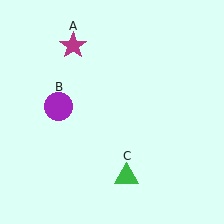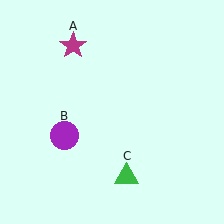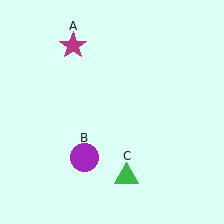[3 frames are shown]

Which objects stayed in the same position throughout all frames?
Magenta star (object A) and green triangle (object C) remained stationary.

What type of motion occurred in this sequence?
The purple circle (object B) rotated counterclockwise around the center of the scene.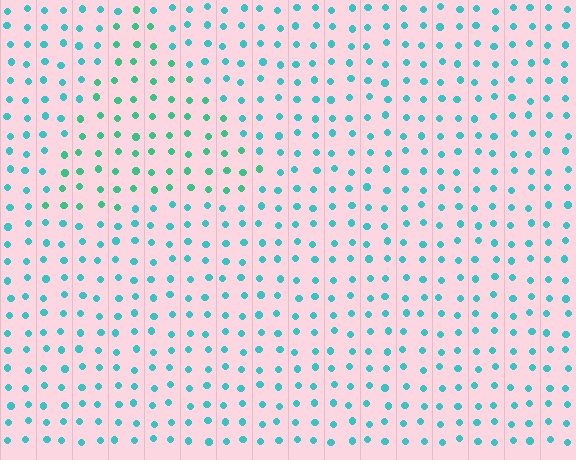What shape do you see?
I see a triangle.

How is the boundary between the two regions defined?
The boundary is defined purely by a slight shift in hue (about 27 degrees). Spacing, size, and orientation are identical on both sides.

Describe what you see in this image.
The image is filled with small cyan elements in a uniform arrangement. A triangle-shaped region is visible where the elements are tinted to a slightly different hue, forming a subtle color boundary.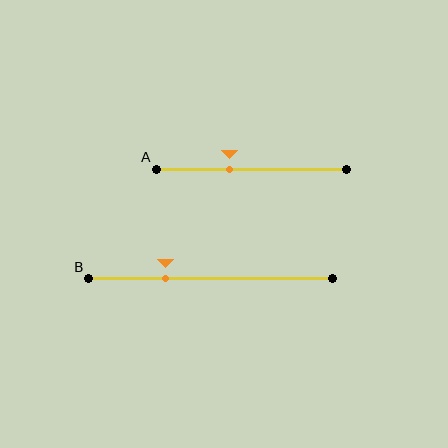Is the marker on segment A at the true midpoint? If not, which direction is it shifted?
No, the marker on segment A is shifted to the left by about 11% of the segment length.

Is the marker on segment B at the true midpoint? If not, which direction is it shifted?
No, the marker on segment B is shifted to the left by about 19% of the segment length.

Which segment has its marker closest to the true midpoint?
Segment A has its marker closest to the true midpoint.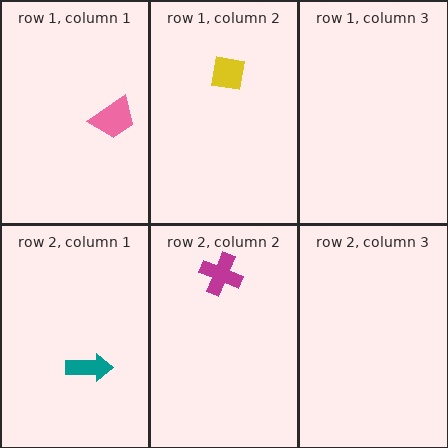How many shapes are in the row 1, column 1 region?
1.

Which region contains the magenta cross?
The row 2, column 2 region.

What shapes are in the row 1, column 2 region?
The yellow square.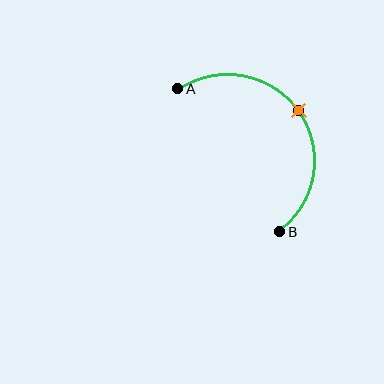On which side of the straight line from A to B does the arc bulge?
The arc bulges above and to the right of the straight line connecting A and B.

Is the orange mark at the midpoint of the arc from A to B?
Yes. The orange mark lies on the arc at equal arc-length from both A and B — it is the arc midpoint.